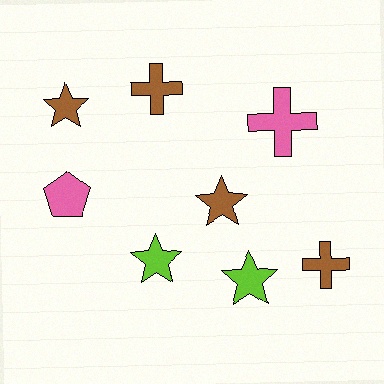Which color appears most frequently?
Brown, with 4 objects.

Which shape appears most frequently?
Star, with 4 objects.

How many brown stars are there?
There are 2 brown stars.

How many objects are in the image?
There are 8 objects.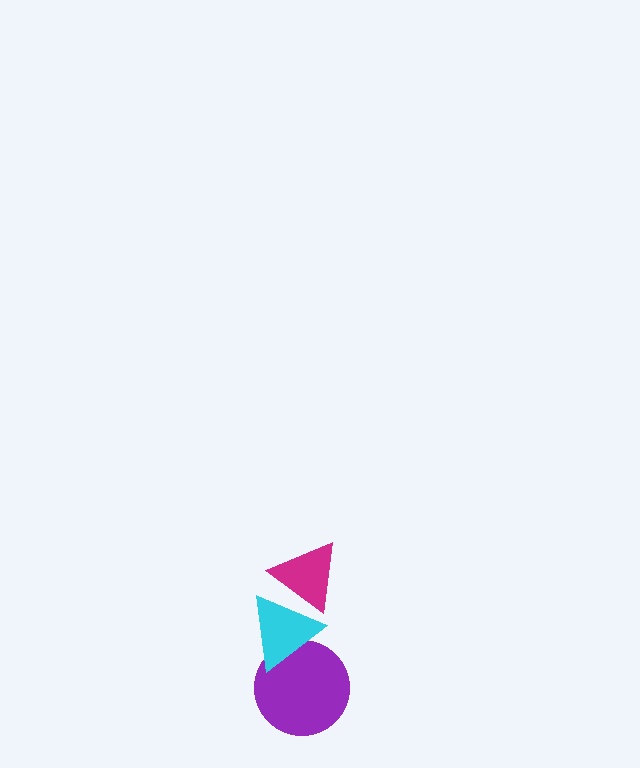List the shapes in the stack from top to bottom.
From top to bottom: the magenta triangle, the cyan triangle, the purple circle.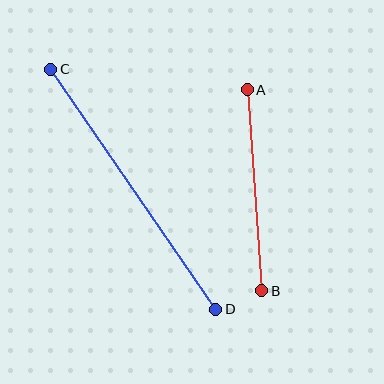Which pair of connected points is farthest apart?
Points C and D are farthest apart.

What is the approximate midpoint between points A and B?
The midpoint is at approximately (254, 190) pixels.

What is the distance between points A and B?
The distance is approximately 202 pixels.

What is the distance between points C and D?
The distance is approximately 291 pixels.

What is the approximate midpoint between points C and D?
The midpoint is at approximately (133, 189) pixels.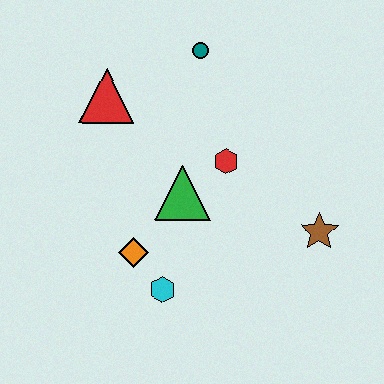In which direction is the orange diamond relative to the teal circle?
The orange diamond is below the teal circle.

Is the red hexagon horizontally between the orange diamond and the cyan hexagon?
No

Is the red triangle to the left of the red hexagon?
Yes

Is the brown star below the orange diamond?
No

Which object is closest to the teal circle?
The red triangle is closest to the teal circle.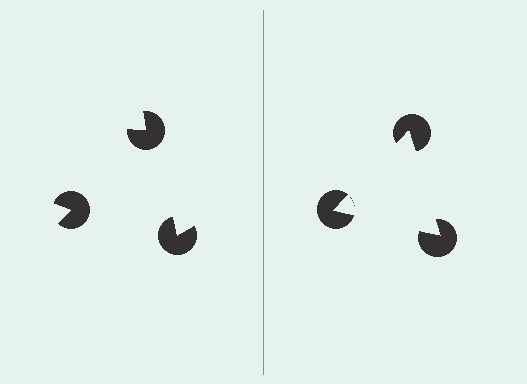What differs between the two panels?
The pac-man discs are positioned identically on both sides; only the wedge orientations differ. On the right they align to a triangle; on the left they are misaligned.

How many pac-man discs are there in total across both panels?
6 — 3 on each side.